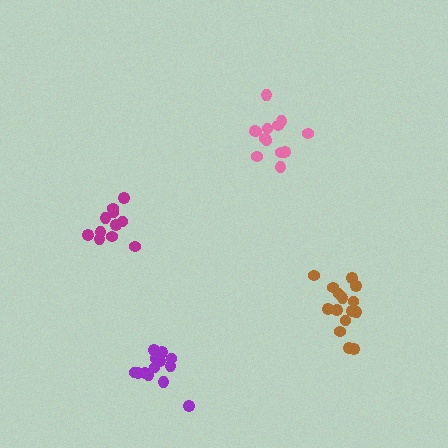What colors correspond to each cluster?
The clusters are colored: pink, magenta, brown, purple.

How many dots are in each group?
Group 1: 13 dots, Group 2: 11 dots, Group 3: 15 dots, Group 4: 13 dots (52 total).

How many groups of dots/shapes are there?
There are 4 groups.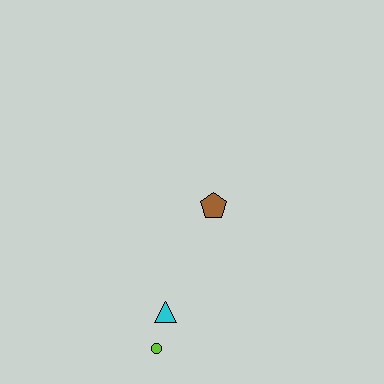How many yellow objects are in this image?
There are no yellow objects.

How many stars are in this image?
There are no stars.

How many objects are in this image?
There are 3 objects.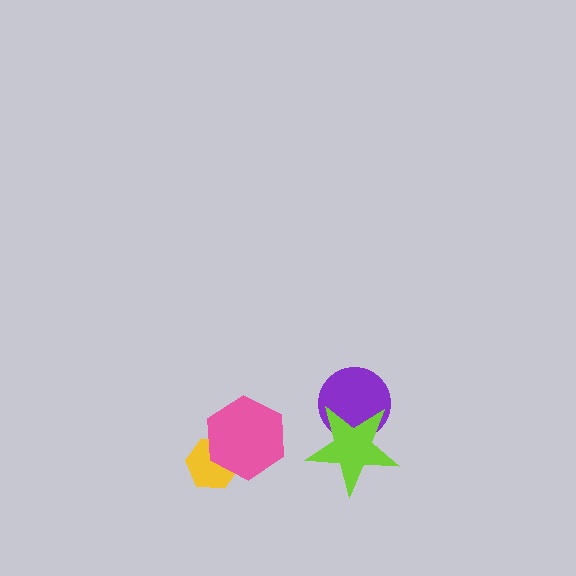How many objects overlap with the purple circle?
1 object overlaps with the purple circle.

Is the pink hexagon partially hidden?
No, no other shape covers it.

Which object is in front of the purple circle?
The lime star is in front of the purple circle.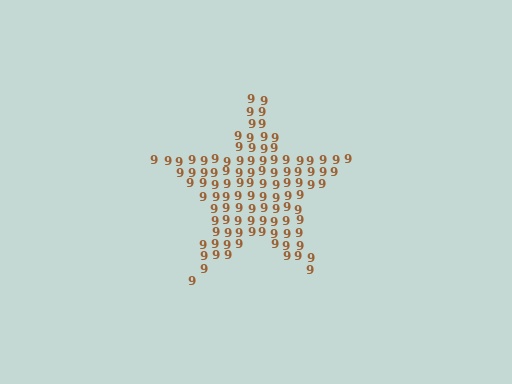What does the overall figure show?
The overall figure shows a star.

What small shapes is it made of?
It is made of small digit 9's.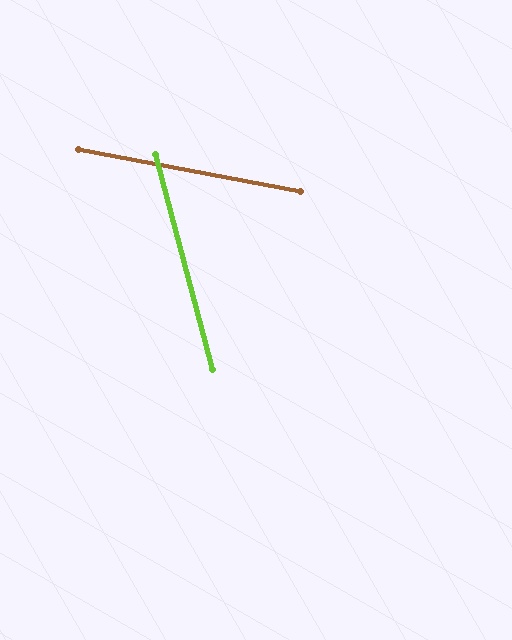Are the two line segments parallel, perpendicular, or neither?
Neither parallel nor perpendicular — they differ by about 64°.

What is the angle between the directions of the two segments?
Approximately 64 degrees.